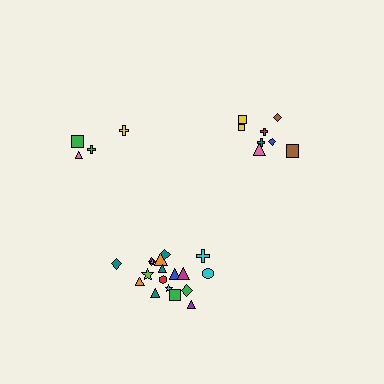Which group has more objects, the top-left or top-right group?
The top-right group.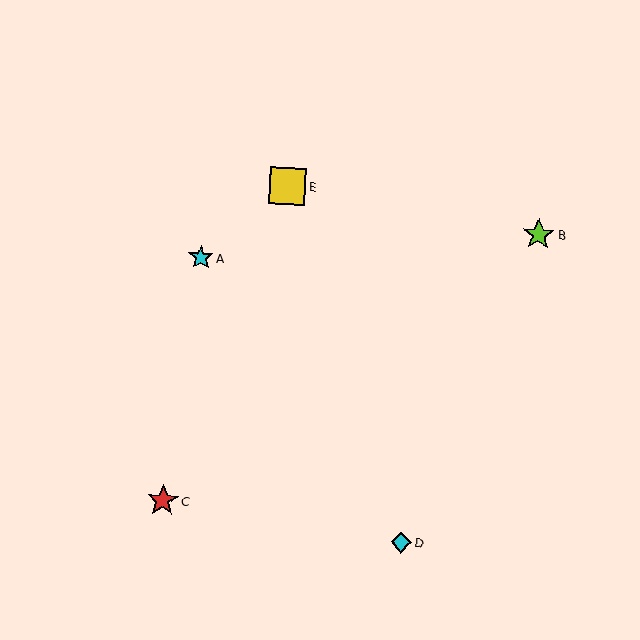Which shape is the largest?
The yellow square (labeled E) is the largest.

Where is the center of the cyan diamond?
The center of the cyan diamond is at (401, 542).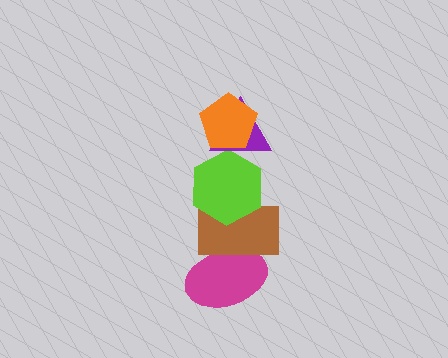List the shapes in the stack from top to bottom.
From top to bottom: the orange pentagon, the purple triangle, the lime hexagon, the brown rectangle, the magenta ellipse.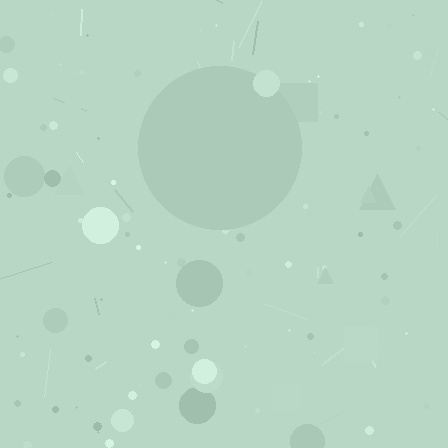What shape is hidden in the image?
A circle is hidden in the image.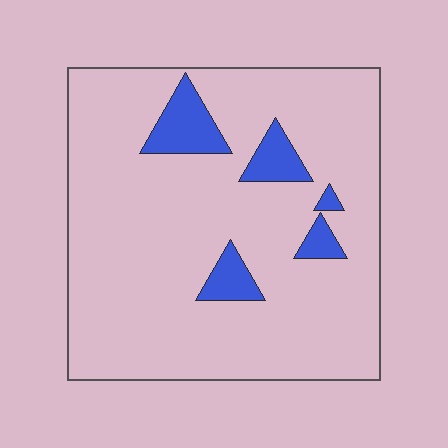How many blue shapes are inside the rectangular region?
5.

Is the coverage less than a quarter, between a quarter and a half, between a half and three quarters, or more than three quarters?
Less than a quarter.